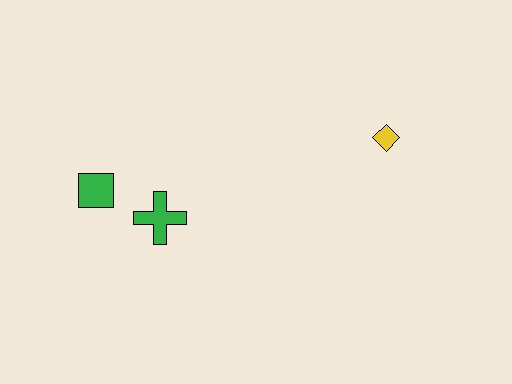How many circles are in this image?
There are no circles.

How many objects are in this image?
There are 3 objects.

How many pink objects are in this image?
There are no pink objects.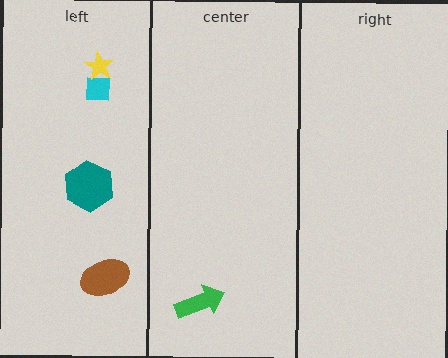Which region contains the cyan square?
The left region.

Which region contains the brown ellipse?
The left region.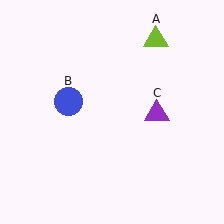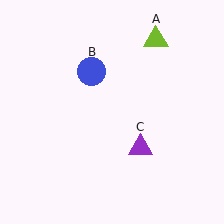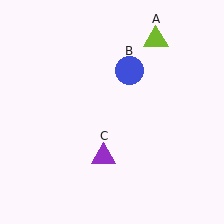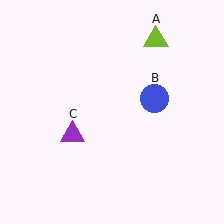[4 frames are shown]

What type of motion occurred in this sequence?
The blue circle (object B), purple triangle (object C) rotated clockwise around the center of the scene.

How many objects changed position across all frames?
2 objects changed position: blue circle (object B), purple triangle (object C).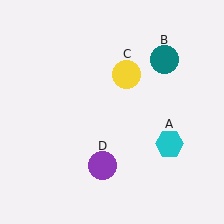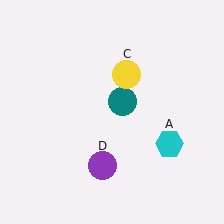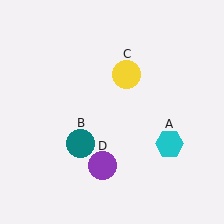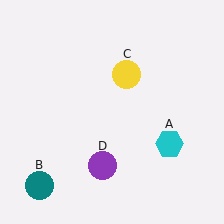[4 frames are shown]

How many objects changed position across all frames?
1 object changed position: teal circle (object B).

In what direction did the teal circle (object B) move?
The teal circle (object B) moved down and to the left.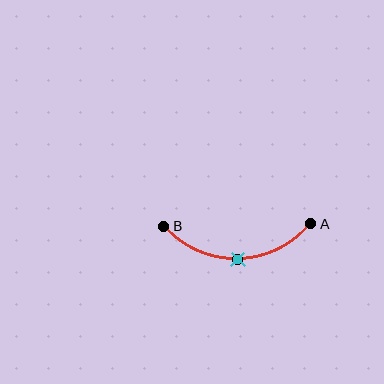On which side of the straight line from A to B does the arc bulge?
The arc bulges below the straight line connecting A and B.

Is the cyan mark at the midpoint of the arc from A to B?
Yes. The cyan mark lies on the arc at equal arc-length from both A and B — it is the arc midpoint.